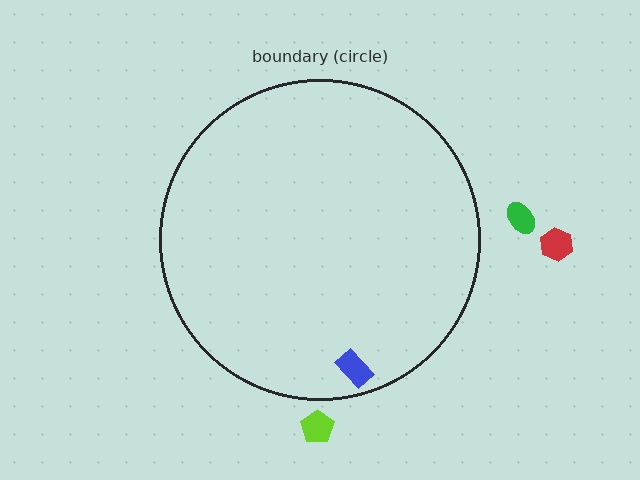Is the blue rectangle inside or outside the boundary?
Inside.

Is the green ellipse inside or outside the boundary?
Outside.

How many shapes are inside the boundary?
1 inside, 3 outside.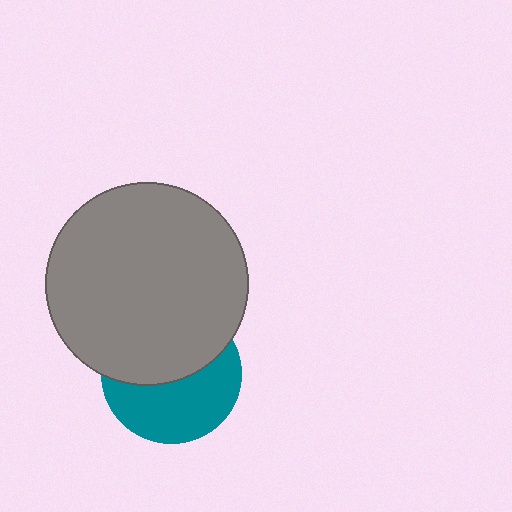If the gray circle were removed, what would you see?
You would see the complete teal circle.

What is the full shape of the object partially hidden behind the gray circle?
The partially hidden object is a teal circle.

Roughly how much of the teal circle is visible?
About half of it is visible (roughly 50%).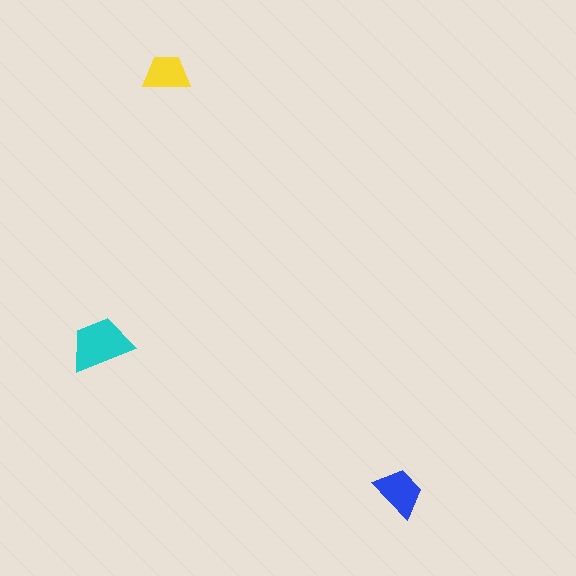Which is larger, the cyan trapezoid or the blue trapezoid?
The cyan one.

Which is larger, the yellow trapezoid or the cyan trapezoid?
The cyan one.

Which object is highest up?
The yellow trapezoid is topmost.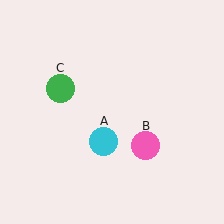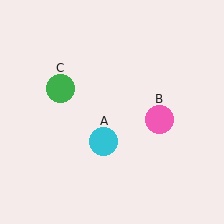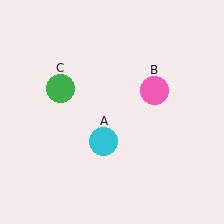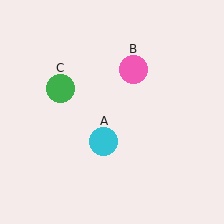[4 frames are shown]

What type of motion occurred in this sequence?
The pink circle (object B) rotated counterclockwise around the center of the scene.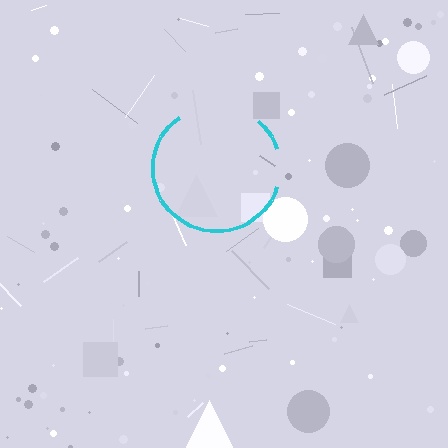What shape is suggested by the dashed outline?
The dashed outline suggests a circle.